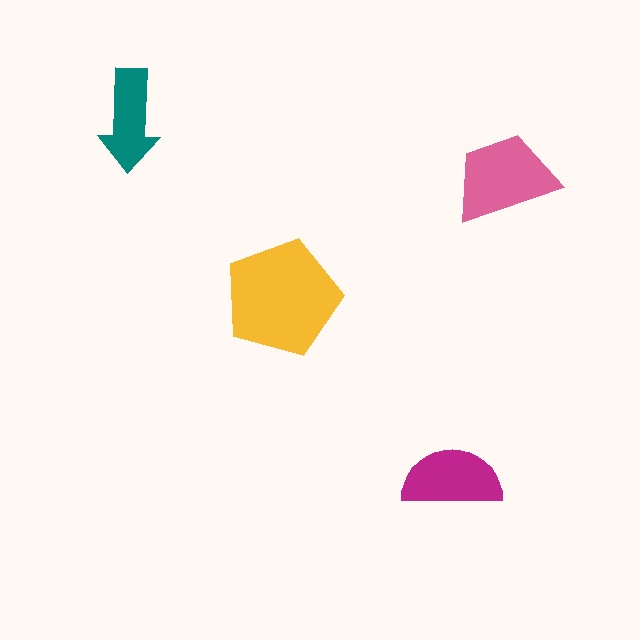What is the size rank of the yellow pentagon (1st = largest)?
1st.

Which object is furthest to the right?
The pink trapezoid is rightmost.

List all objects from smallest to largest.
The teal arrow, the magenta semicircle, the pink trapezoid, the yellow pentagon.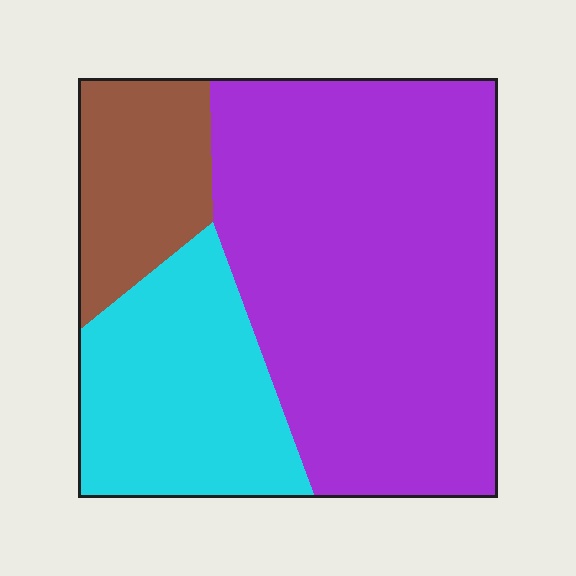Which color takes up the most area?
Purple, at roughly 60%.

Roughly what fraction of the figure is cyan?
Cyan takes up about one quarter (1/4) of the figure.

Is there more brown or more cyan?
Cyan.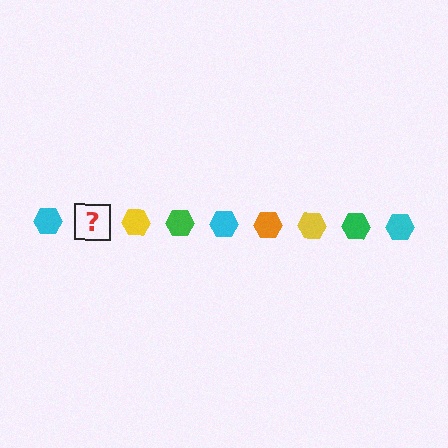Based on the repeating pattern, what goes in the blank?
The blank should be an orange hexagon.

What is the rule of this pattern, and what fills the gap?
The rule is that the pattern cycles through cyan, orange, yellow, green hexagons. The gap should be filled with an orange hexagon.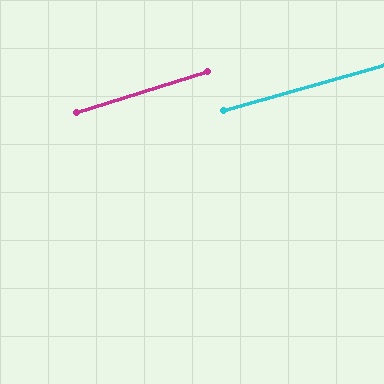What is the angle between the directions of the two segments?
Approximately 2 degrees.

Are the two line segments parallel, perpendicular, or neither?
Parallel — their directions differ by only 1.5°.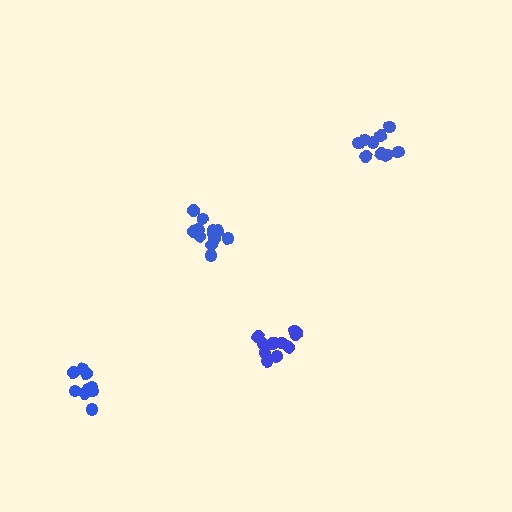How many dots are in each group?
Group 1: 14 dots, Group 2: 12 dots, Group 3: 11 dots, Group 4: 10 dots (47 total).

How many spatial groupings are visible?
There are 4 spatial groupings.